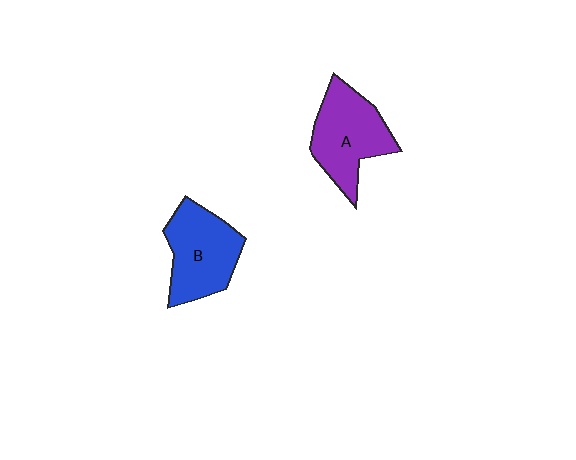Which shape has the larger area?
Shape A (purple).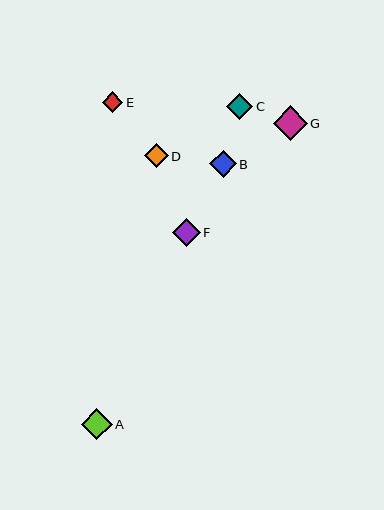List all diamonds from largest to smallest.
From largest to smallest: G, A, F, B, C, D, E.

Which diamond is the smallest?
Diamond E is the smallest with a size of approximately 21 pixels.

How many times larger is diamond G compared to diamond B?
Diamond G is approximately 1.3 times the size of diamond B.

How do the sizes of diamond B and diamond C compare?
Diamond B and diamond C are approximately the same size.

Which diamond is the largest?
Diamond G is the largest with a size of approximately 34 pixels.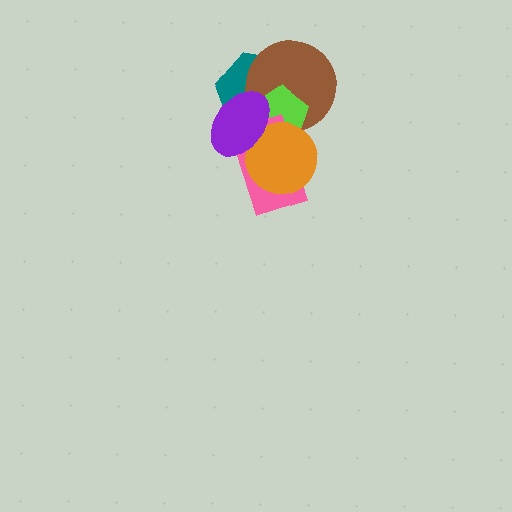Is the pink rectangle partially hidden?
Yes, it is partially covered by another shape.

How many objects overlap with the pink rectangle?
4 objects overlap with the pink rectangle.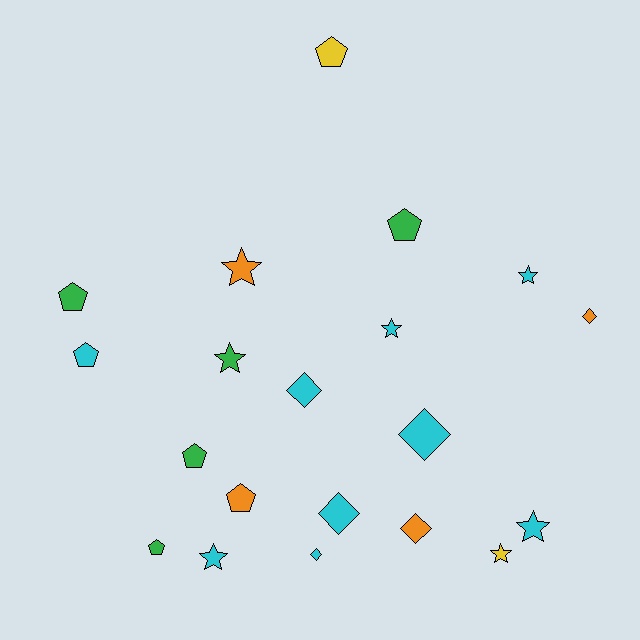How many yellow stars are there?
There is 1 yellow star.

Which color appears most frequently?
Cyan, with 9 objects.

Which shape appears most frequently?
Pentagon, with 7 objects.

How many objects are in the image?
There are 20 objects.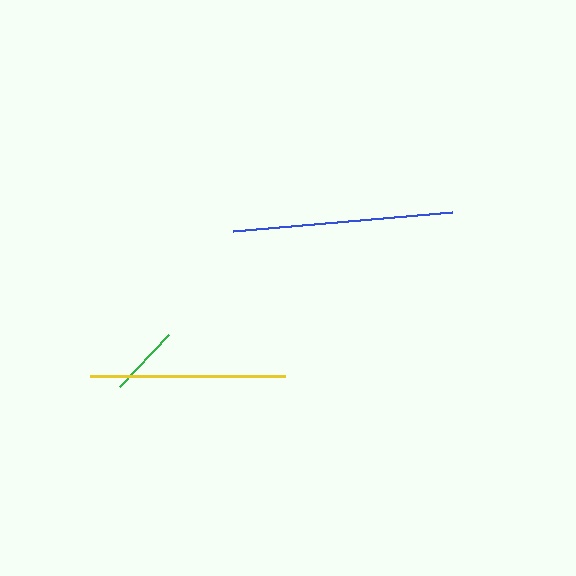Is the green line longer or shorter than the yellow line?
The yellow line is longer than the green line.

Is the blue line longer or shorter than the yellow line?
The blue line is longer than the yellow line.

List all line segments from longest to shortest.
From longest to shortest: blue, yellow, green.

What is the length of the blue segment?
The blue segment is approximately 220 pixels long.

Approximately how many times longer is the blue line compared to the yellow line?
The blue line is approximately 1.1 times the length of the yellow line.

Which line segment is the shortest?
The green line is the shortest at approximately 72 pixels.